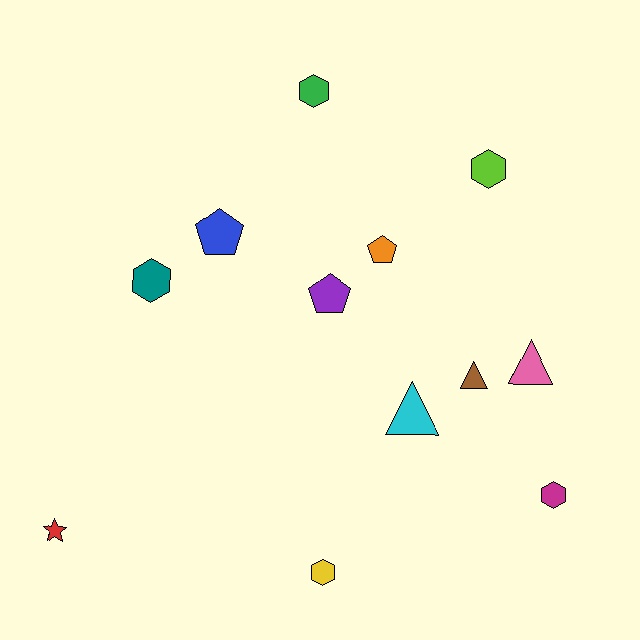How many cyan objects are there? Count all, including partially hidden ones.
There is 1 cyan object.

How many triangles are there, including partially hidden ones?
There are 3 triangles.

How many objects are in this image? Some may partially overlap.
There are 12 objects.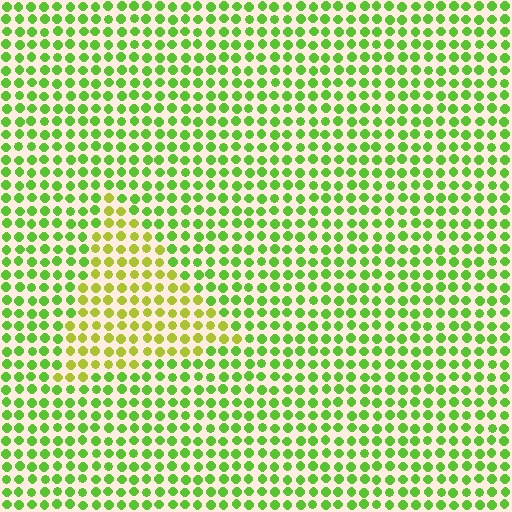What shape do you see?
I see a triangle.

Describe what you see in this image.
The image is filled with small lime elements in a uniform arrangement. A triangle-shaped region is visible where the elements are tinted to a slightly different hue, forming a subtle color boundary.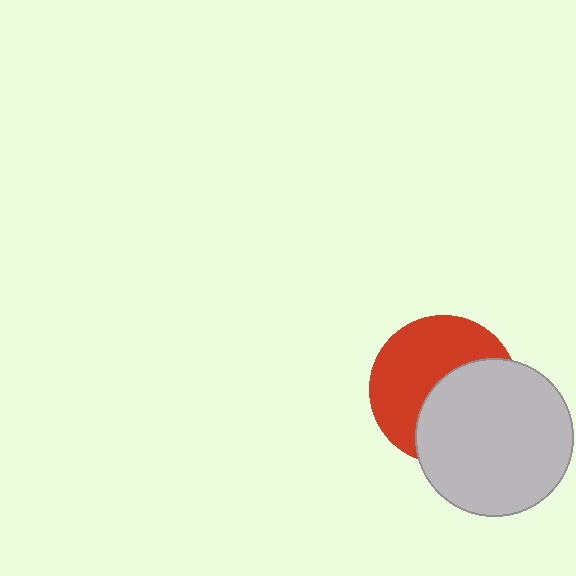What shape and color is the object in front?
The object in front is a light gray circle.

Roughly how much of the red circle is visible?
About half of it is visible (roughly 53%).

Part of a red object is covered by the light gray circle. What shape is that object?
It is a circle.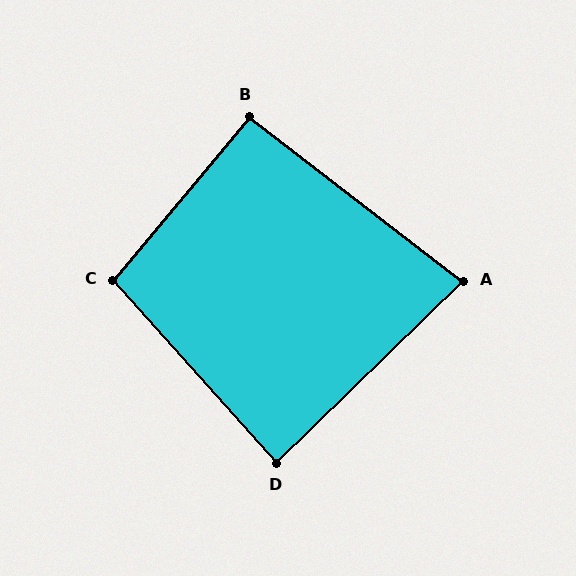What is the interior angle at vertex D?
Approximately 88 degrees (approximately right).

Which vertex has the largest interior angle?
C, at approximately 98 degrees.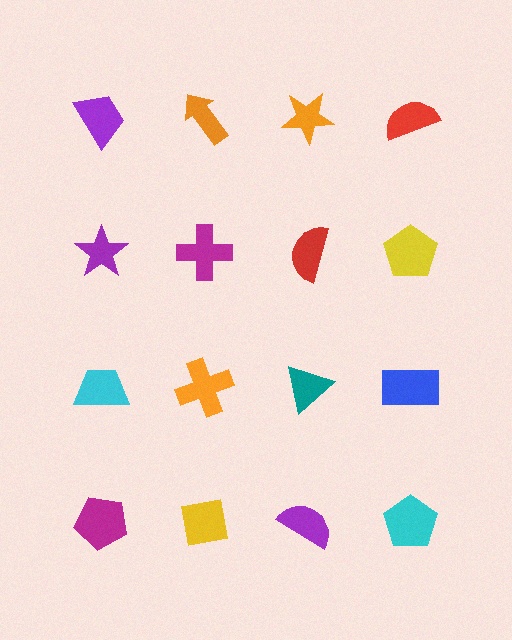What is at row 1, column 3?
An orange star.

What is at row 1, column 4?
A red semicircle.